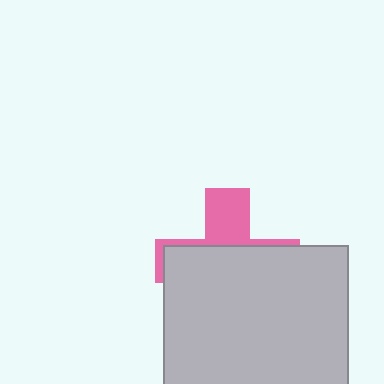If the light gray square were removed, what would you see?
You would see the complete pink cross.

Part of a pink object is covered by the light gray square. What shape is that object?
It is a cross.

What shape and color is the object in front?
The object in front is a light gray square.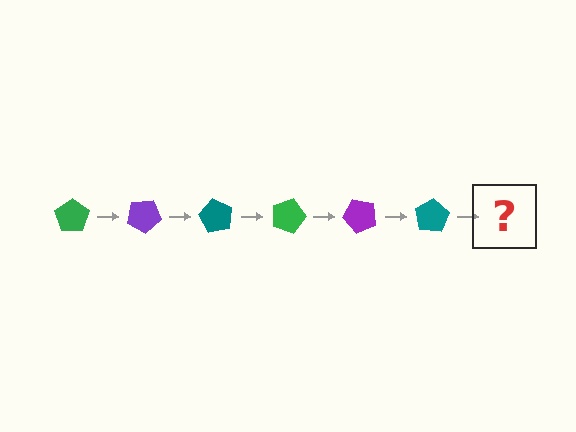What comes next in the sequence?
The next element should be a green pentagon, rotated 180 degrees from the start.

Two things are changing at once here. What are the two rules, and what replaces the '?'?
The two rules are that it rotates 30 degrees each step and the color cycles through green, purple, and teal. The '?' should be a green pentagon, rotated 180 degrees from the start.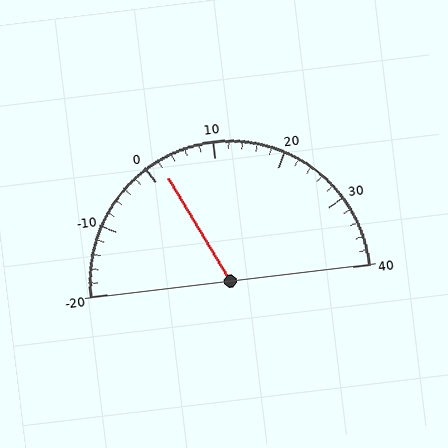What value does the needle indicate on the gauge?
The needle indicates approximately 2.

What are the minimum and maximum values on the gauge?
The gauge ranges from -20 to 40.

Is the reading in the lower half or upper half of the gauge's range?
The reading is in the lower half of the range (-20 to 40).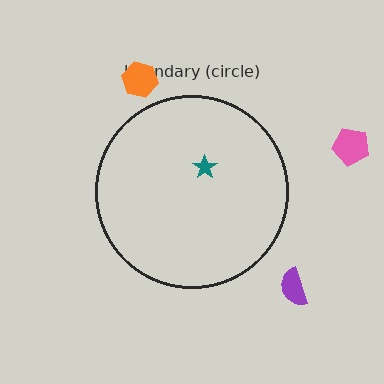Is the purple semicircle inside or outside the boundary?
Outside.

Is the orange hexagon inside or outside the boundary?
Outside.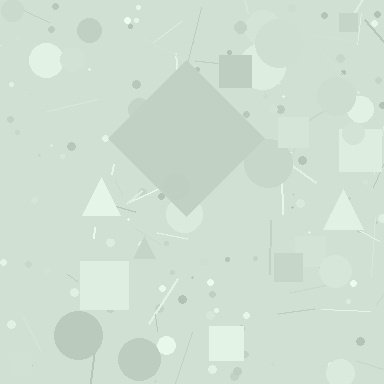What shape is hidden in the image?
A diamond is hidden in the image.